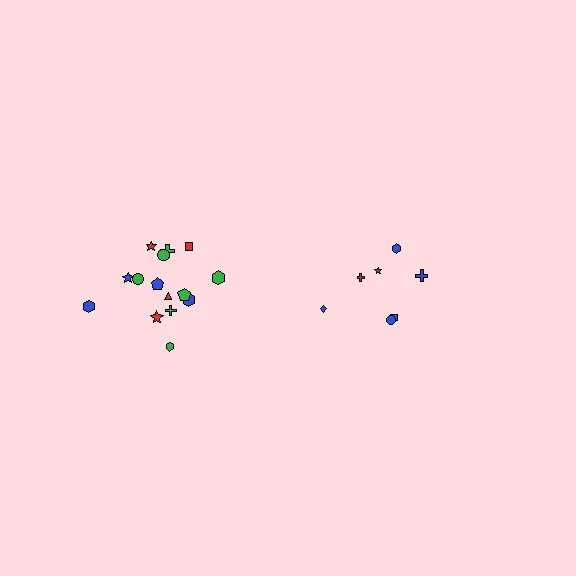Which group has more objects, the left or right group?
The left group.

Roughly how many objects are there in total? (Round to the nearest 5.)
Roughly 20 objects in total.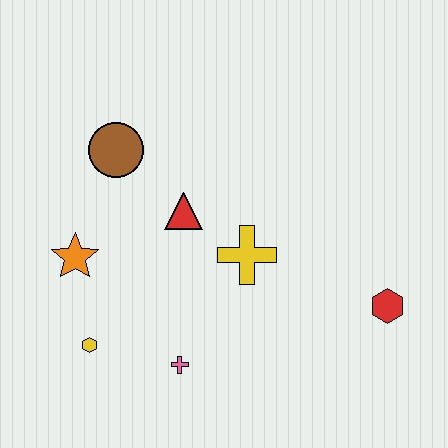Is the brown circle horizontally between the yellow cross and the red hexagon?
No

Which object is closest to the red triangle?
The yellow cross is closest to the red triangle.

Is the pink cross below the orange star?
Yes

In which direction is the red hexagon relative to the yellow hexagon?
The red hexagon is to the right of the yellow hexagon.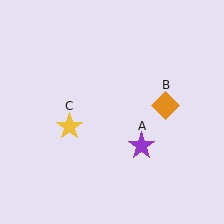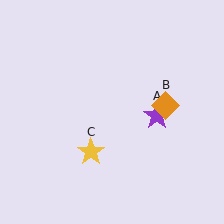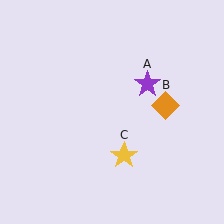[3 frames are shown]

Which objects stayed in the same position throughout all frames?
Orange diamond (object B) remained stationary.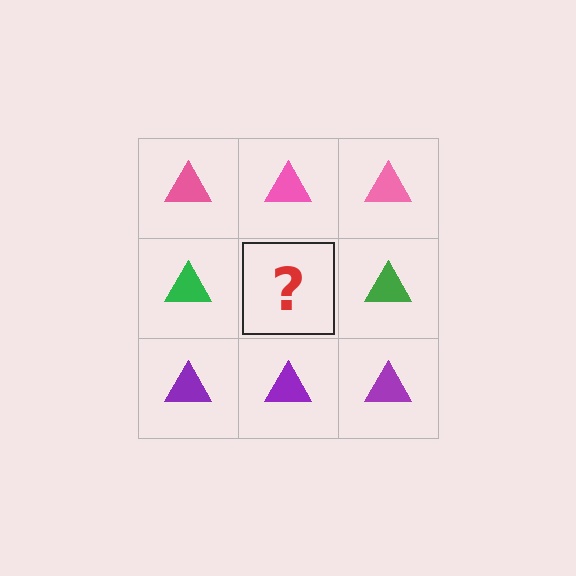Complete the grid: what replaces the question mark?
The question mark should be replaced with a green triangle.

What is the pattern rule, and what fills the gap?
The rule is that each row has a consistent color. The gap should be filled with a green triangle.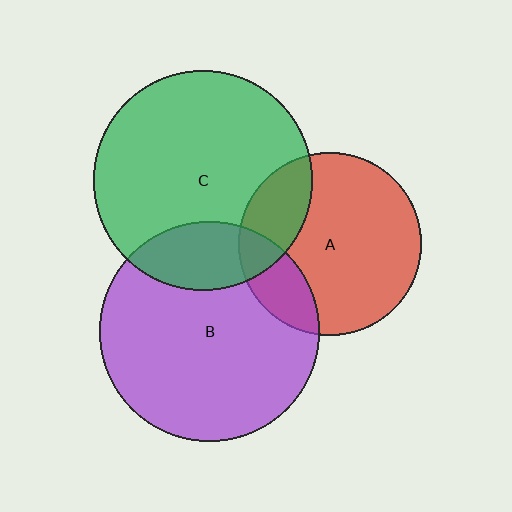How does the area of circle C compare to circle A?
Approximately 1.4 times.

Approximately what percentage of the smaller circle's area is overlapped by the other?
Approximately 20%.